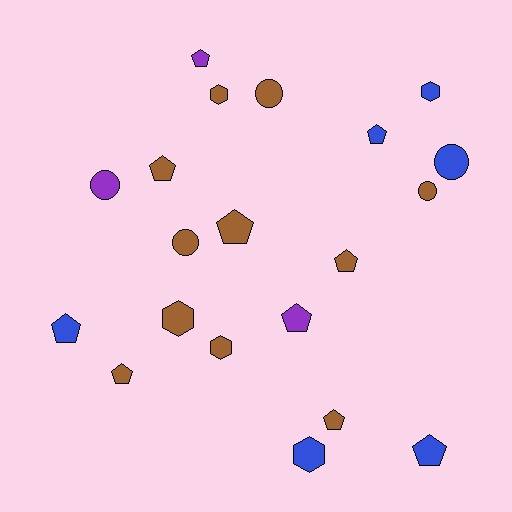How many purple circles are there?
There is 1 purple circle.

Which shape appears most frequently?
Pentagon, with 10 objects.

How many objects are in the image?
There are 20 objects.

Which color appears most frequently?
Brown, with 11 objects.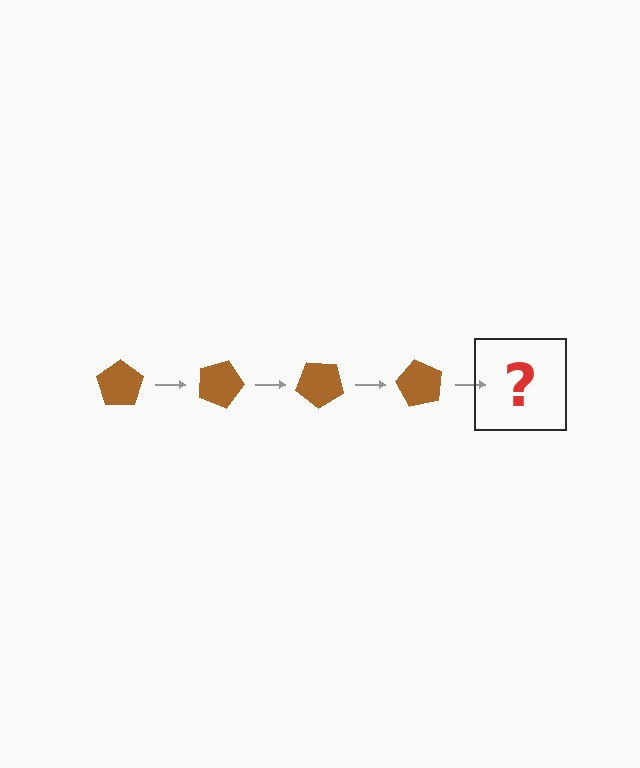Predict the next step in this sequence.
The next step is a brown pentagon rotated 80 degrees.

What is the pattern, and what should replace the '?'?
The pattern is that the pentagon rotates 20 degrees each step. The '?' should be a brown pentagon rotated 80 degrees.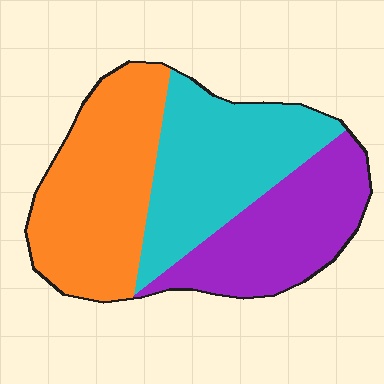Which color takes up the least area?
Purple, at roughly 30%.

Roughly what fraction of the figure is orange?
Orange takes up between a quarter and a half of the figure.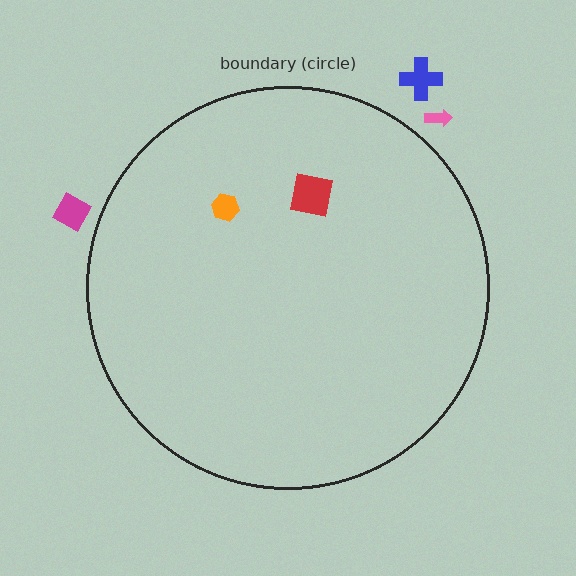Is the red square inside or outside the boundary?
Inside.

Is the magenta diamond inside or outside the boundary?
Outside.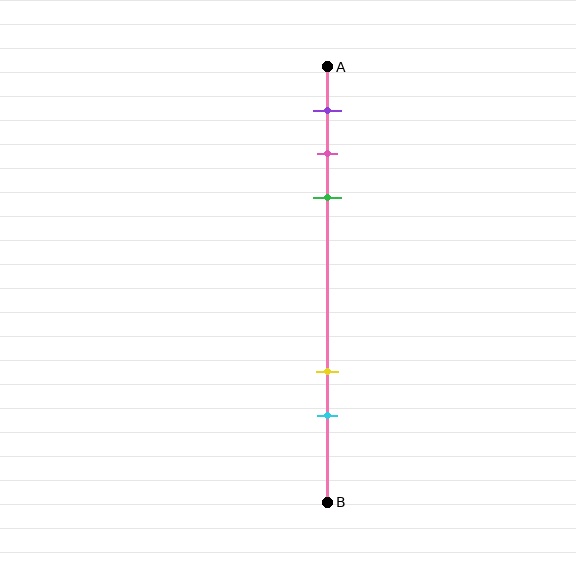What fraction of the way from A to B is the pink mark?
The pink mark is approximately 20% (0.2) of the way from A to B.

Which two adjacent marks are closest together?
The pink and green marks are the closest adjacent pair.